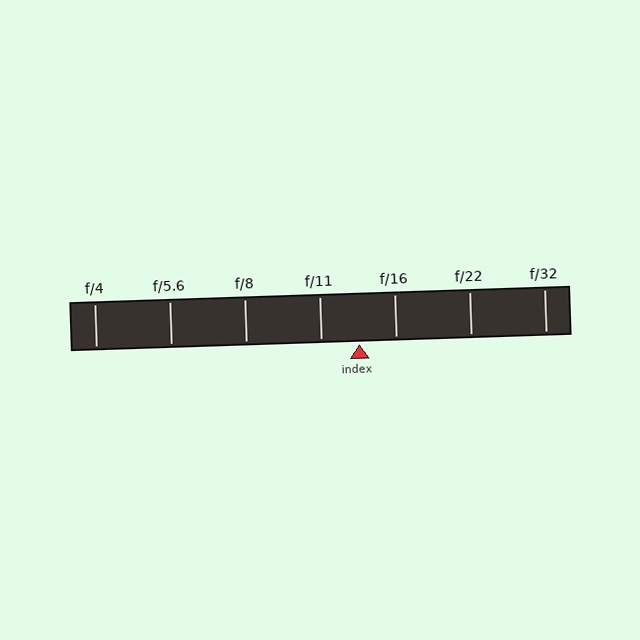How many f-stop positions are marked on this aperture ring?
There are 7 f-stop positions marked.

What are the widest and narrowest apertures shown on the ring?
The widest aperture shown is f/4 and the narrowest is f/32.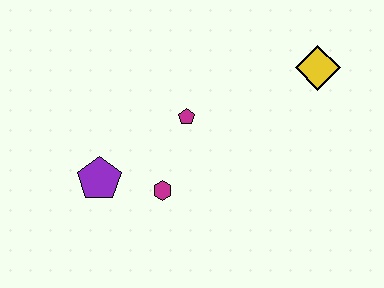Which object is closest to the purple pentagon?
The magenta hexagon is closest to the purple pentagon.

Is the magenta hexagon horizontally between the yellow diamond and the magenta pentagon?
No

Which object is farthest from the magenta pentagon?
The yellow diamond is farthest from the magenta pentagon.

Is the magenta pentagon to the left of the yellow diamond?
Yes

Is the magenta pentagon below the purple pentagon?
No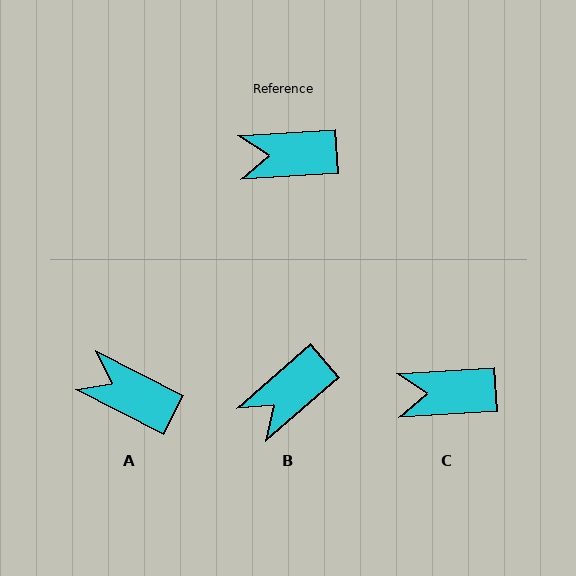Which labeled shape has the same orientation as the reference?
C.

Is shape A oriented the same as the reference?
No, it is off by about 31 degrees.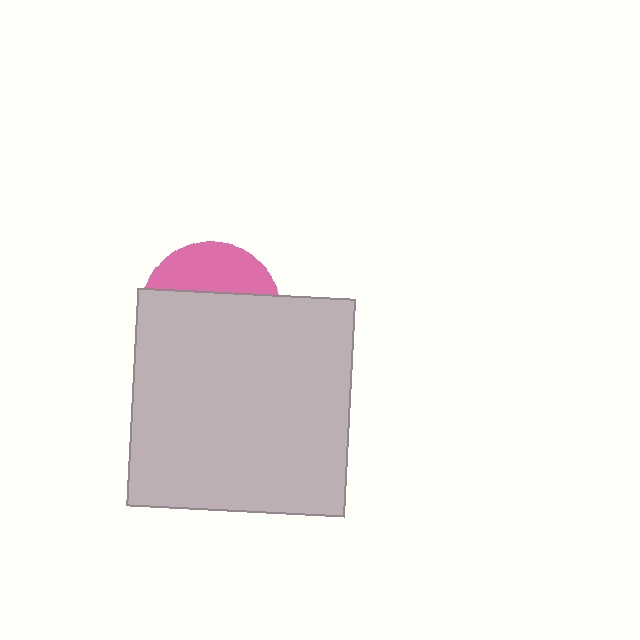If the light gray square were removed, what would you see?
You would see the complete pink circle.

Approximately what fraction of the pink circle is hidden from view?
Roughly 68% of the pink circle is hidden behind the light gray square.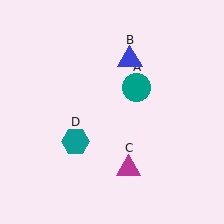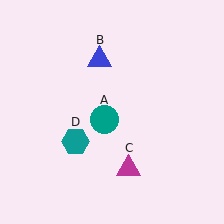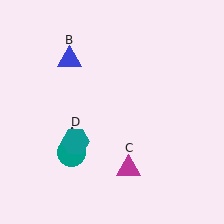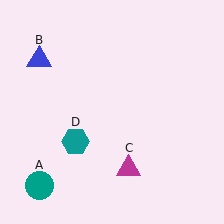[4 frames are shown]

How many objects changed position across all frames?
2 objects changed position: teal circle (object A), blue triangle (object B).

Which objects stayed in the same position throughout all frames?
Magenta triangle (object C) and teal hexagon (object D) remained stationary.